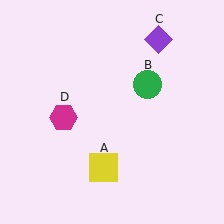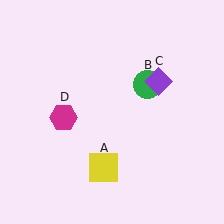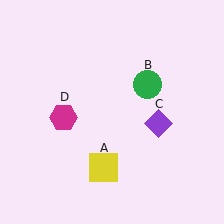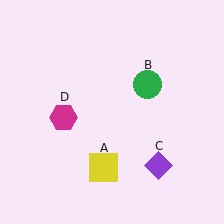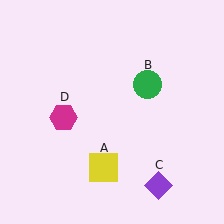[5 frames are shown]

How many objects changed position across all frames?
1 object changed position: purple diamond (object C).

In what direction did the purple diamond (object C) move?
The purple diamond (object C) moved down.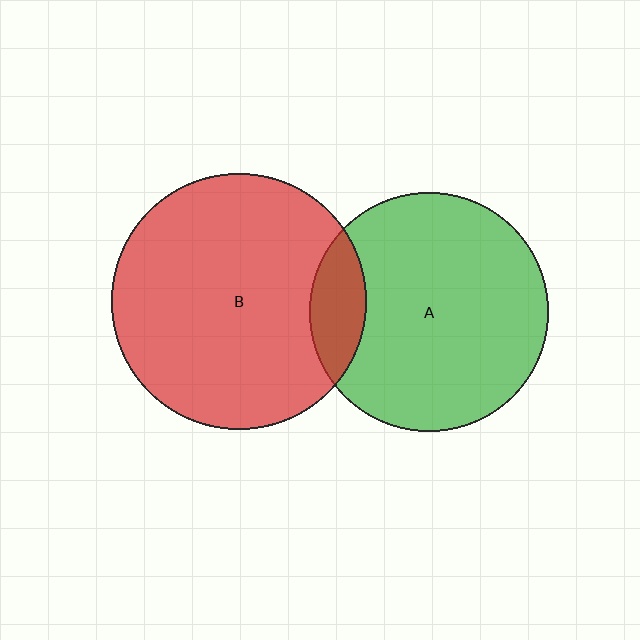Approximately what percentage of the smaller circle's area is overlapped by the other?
Approximately 15%.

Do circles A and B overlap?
Yes.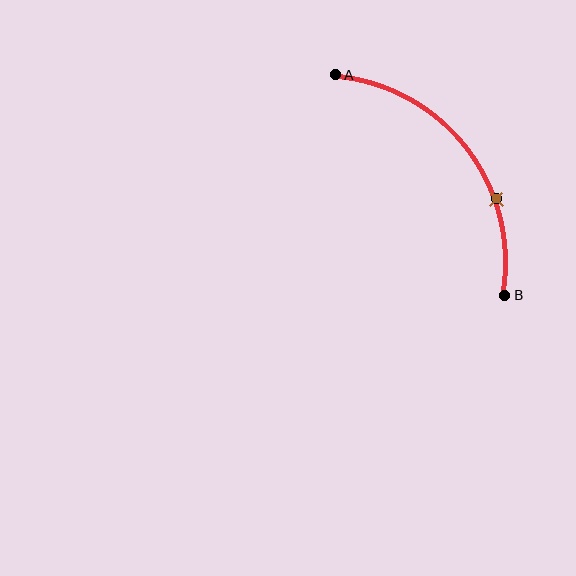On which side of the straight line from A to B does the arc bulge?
The arc bulges above and to the right of the straight line connecting A and B.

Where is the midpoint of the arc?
The arc midpoint is the point on the curve farthest from the straight line joining A and B. It sits above and to the right of that line.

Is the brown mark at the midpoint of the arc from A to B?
No. The brown mark lies on the arc but is closer to endpoint B. The arc midpoint would be at the point on the curve equidistant along the arc from both A and B.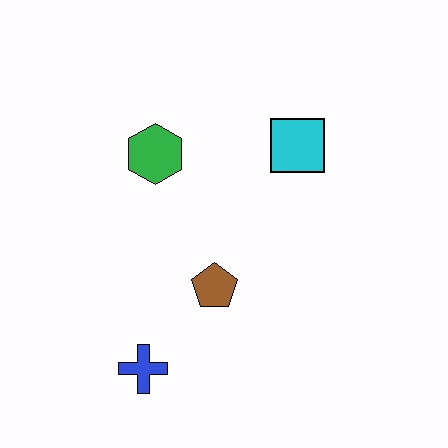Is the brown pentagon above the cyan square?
No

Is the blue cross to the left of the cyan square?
Yes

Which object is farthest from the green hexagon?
The blue cross is farthest from the green hexagon.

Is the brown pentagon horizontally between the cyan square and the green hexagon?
Yes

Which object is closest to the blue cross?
The brown pentagon is closest to the blue cross.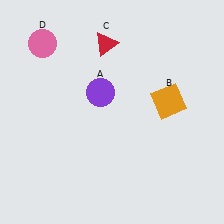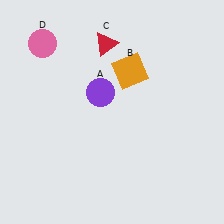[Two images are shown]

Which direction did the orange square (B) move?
The orange square (B) moved left.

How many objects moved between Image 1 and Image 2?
1 object moved between the two images.